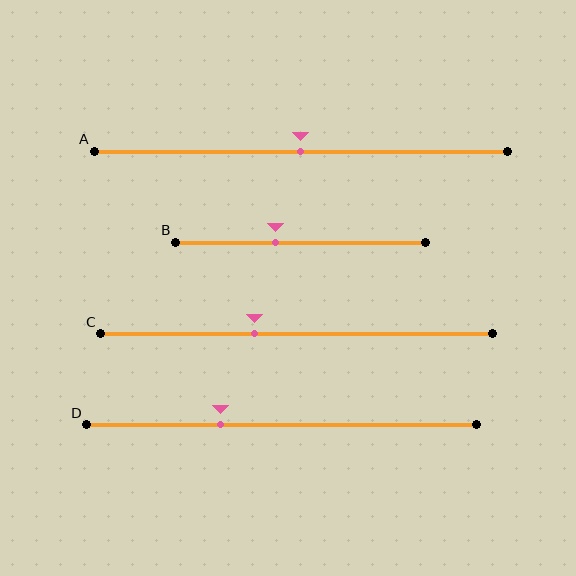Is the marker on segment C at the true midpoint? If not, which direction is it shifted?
No, the marker on segment C is shifted to the left by about 11% of the segment length.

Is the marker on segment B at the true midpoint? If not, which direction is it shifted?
No, the marker on segment B is shifted to the left by about 10% of the segment length.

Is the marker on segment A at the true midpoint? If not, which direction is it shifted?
Yes, the marker on segment A is at the true midpoint.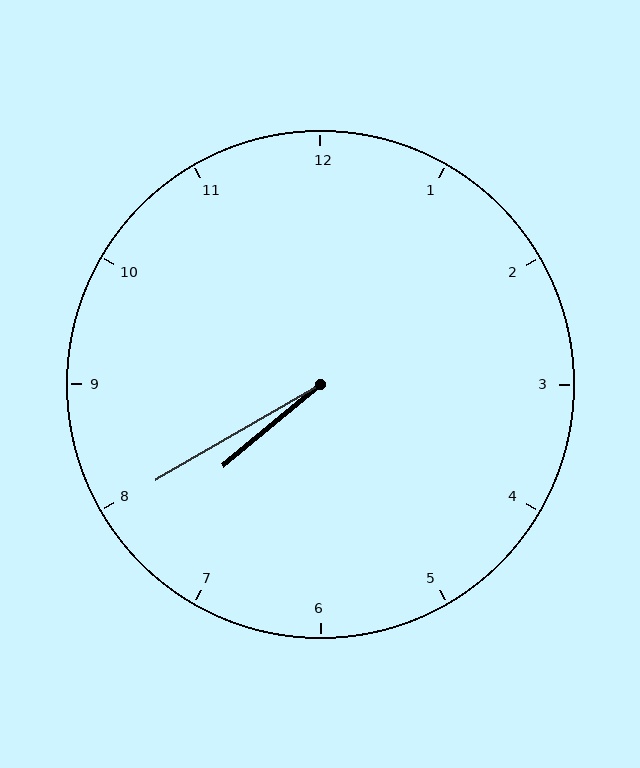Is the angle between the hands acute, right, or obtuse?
It is acute.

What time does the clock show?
7:40.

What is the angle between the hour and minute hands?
Approximately 10 degrees.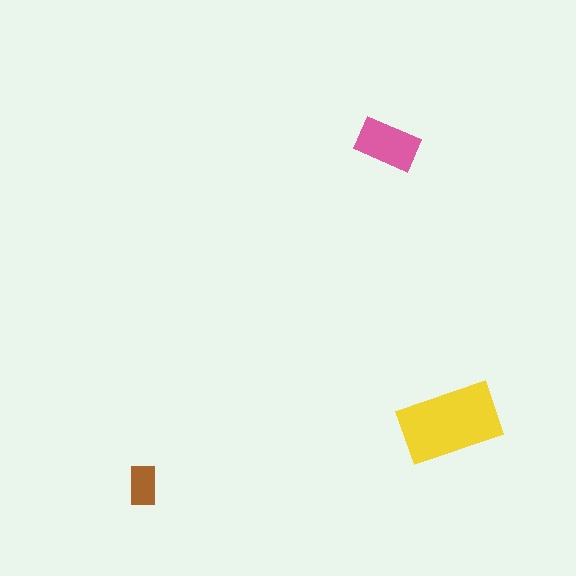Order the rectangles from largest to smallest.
the yellow one, the pink one, the brown one.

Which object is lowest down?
The brown rectangle is bottommost.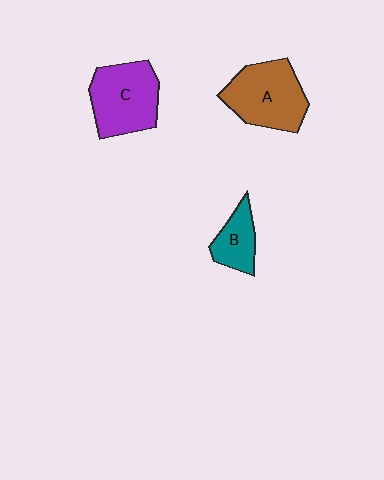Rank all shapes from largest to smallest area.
From largest to smallest: A (brown), C (purple), B (teal).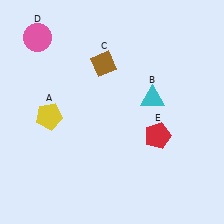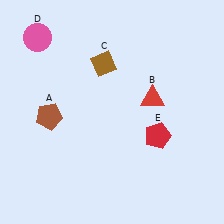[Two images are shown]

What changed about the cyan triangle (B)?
In Image 1, B is cyan. In Image 2, it changed to red.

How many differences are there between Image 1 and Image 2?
There are 2 differences between the two images.